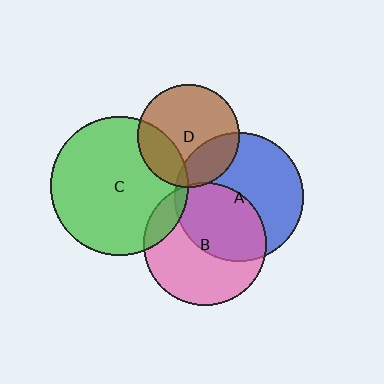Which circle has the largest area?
Circle C (green).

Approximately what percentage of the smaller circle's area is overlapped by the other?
Approximately 25%.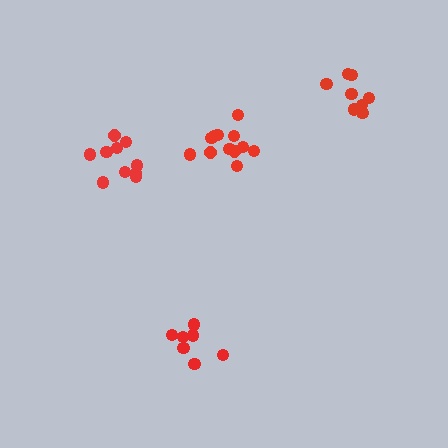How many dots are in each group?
Group 1: 12 dots, Group 2: 8 dots, Group 3: 10 dots, Group 4: 7 dots (37 total).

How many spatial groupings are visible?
There are 4 spatial groupings.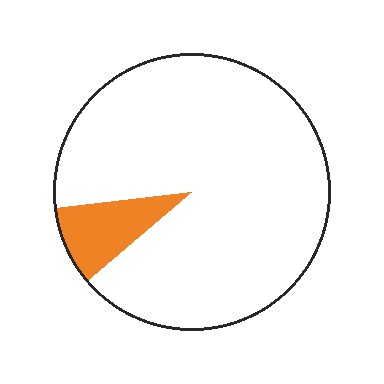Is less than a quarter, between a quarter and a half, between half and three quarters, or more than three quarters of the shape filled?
Less than a quarter.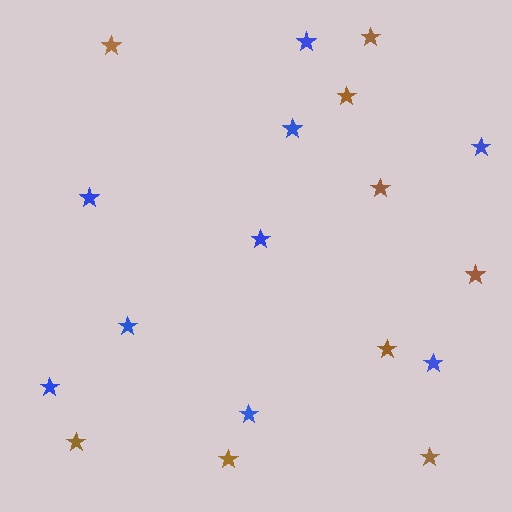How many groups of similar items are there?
There are 2 groups: one group of blue stars (9) and one group of brown stars (9).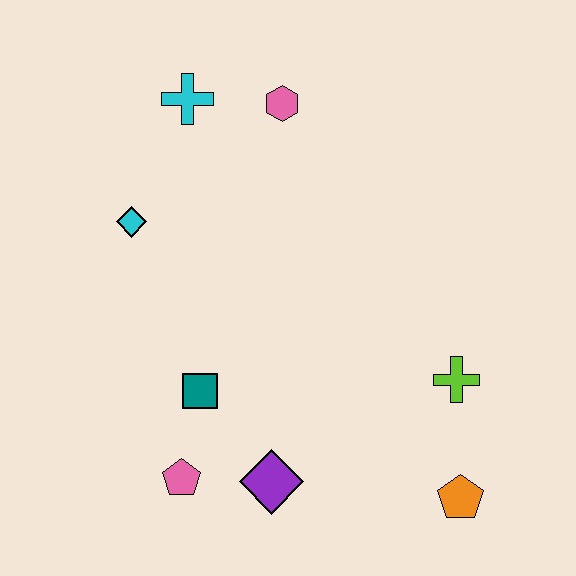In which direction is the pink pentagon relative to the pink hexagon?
The pink pentagon is below the pink hexagon.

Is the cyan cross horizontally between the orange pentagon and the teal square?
No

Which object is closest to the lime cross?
The orange pentagon is closest to the lime cross.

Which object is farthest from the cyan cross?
The orange pentagon is farthest from the cyan cross.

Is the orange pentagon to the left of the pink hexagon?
No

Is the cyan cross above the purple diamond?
Yes